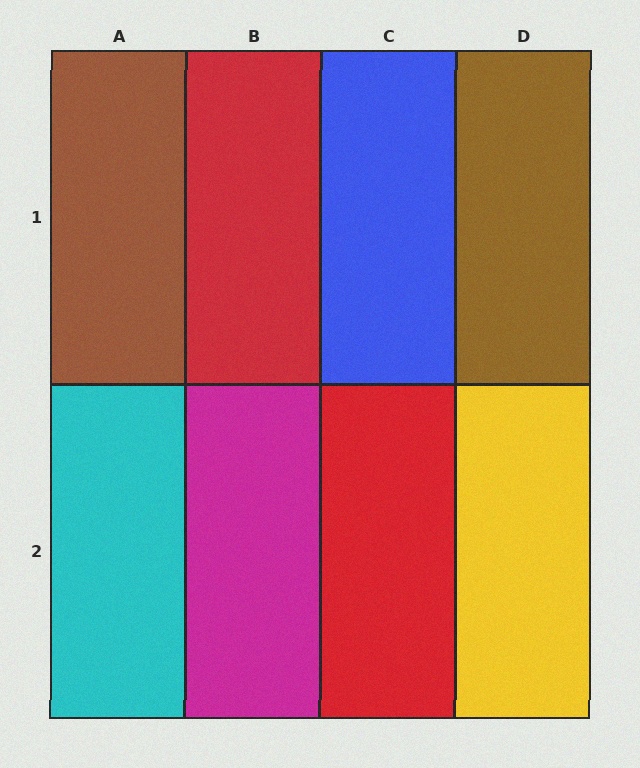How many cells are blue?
1 cell is blue.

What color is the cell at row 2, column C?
Red.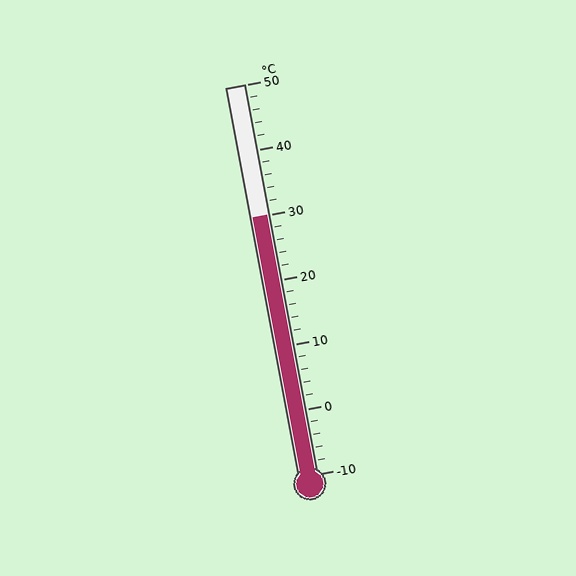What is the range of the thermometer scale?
The thermometer scale ranges from -10°C to 50°C.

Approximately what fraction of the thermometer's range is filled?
The thermometer is filled to approximately 65% of its range.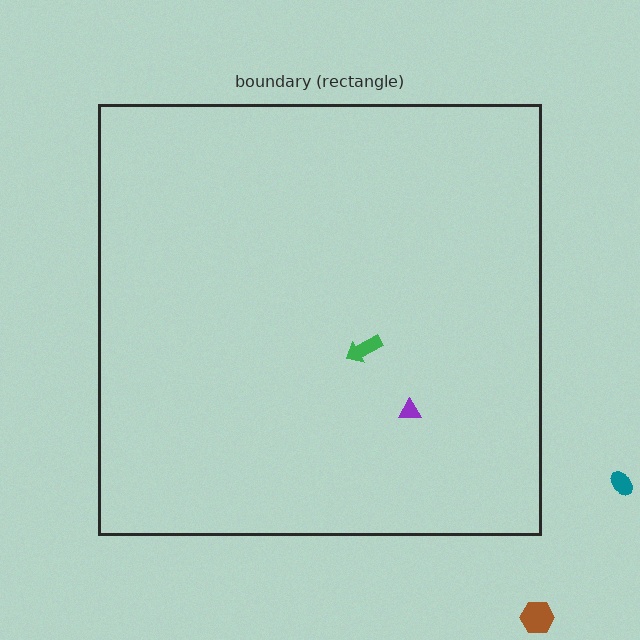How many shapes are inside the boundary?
2 inside, 2 outside.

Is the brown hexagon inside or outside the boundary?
Outside.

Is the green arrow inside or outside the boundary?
Inside.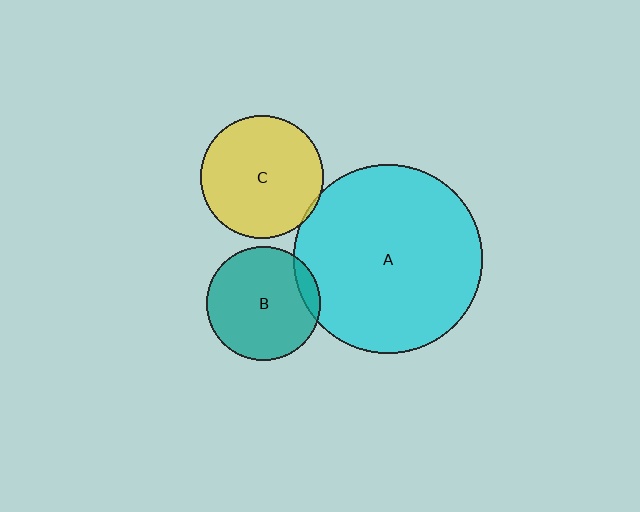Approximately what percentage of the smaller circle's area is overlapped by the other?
Approximately 5%.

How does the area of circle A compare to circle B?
Approximately 2.8 times.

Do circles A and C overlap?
Yes.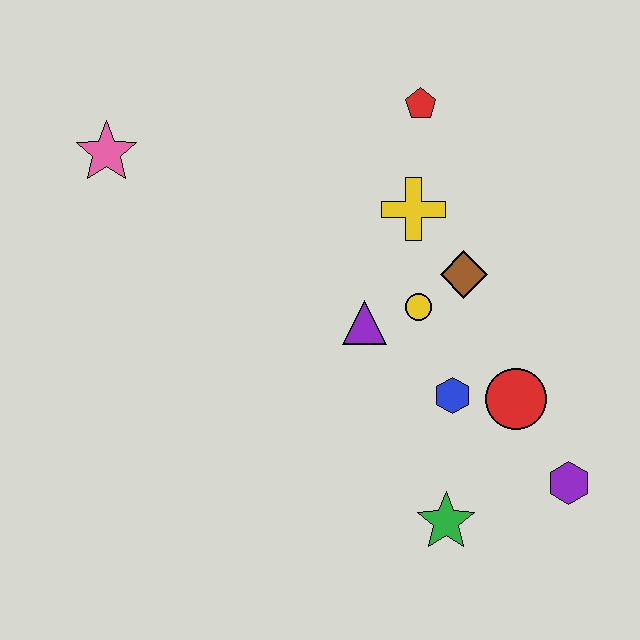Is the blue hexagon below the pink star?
Yes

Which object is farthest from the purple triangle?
The pink star is farthest from the purple triangle.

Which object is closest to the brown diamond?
The yellow circle is closest to the brown diamond.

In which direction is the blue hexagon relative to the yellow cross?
The blue hexagon is below the yellow cross.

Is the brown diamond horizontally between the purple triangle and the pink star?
No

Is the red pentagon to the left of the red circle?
Yes